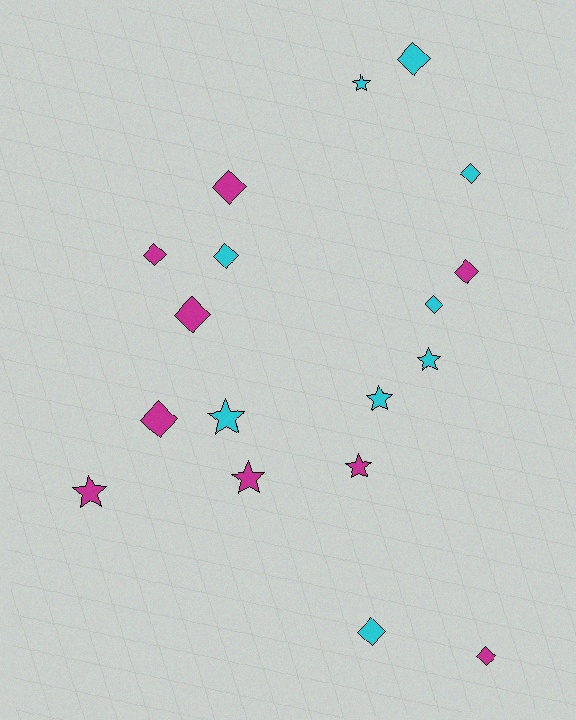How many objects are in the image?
There are 18 objects.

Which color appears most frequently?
Cyan, with 9 objects.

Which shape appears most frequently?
Diamond, with 11 objects.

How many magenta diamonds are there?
There are 6 magenta diamonds.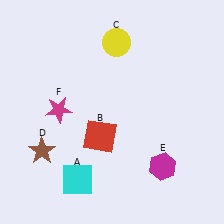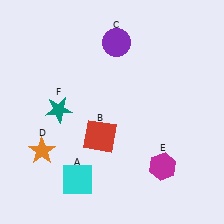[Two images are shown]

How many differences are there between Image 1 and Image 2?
There are 3 differences between the two images.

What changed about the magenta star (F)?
In Image 1, F is magenta. In Image 2, it changed to teal.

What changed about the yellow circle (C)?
In Image 1, C is yellow. In Image 2, it changed to purple.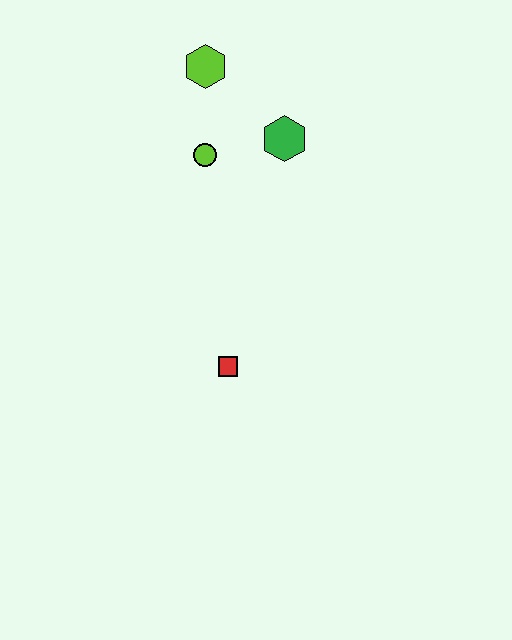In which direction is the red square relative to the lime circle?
The red square is below the lime circle.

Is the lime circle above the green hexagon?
No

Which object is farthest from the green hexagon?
The red square is farthest from the green hexagon.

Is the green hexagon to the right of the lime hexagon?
Yes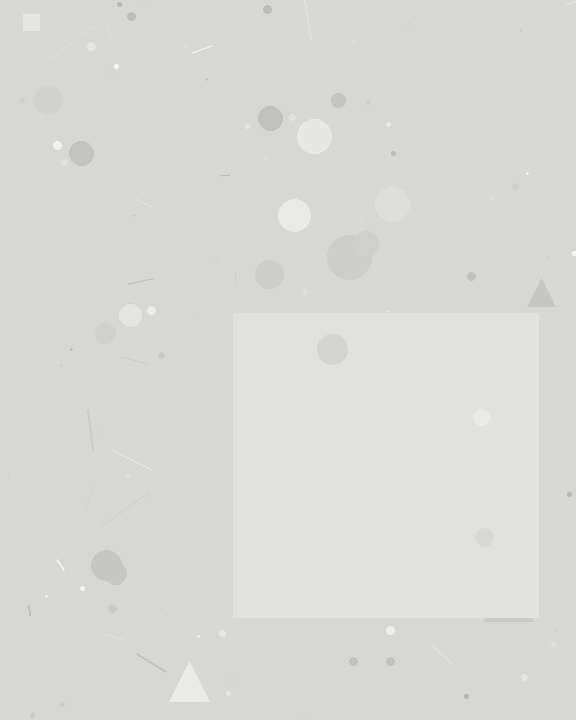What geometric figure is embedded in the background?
A square is embedded in the background.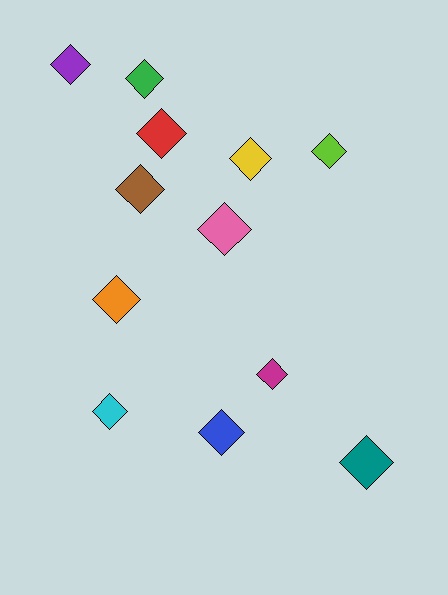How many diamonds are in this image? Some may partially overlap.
There are 12 diamonds.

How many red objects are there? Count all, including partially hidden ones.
There is 1 red object.